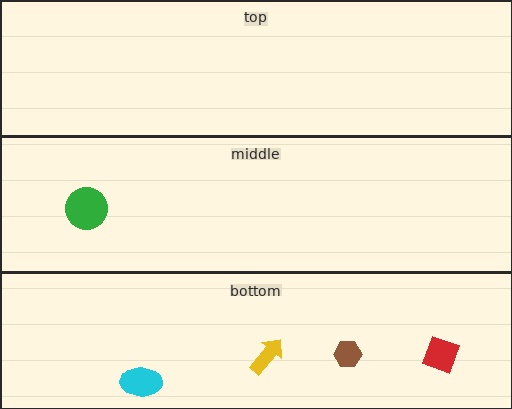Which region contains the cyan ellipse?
The bottom region.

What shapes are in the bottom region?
The brown hexagon, the red diamond, the cyan ellipse, the yellow arrow.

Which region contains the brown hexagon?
The bottom region.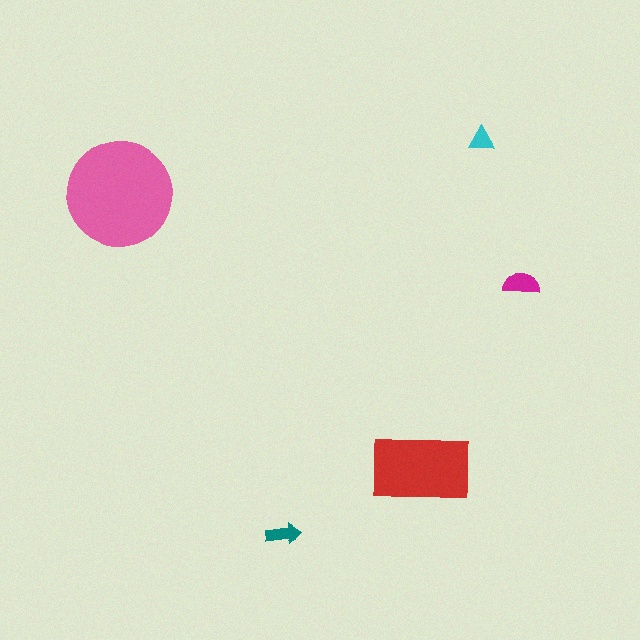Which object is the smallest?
The cyan triangle.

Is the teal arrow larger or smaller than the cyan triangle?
Larger.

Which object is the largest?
The pink circle.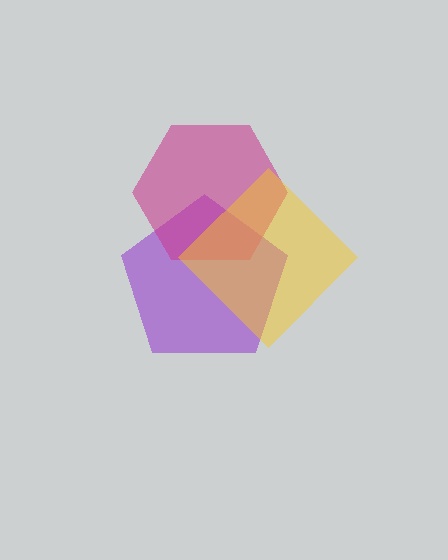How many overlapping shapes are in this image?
There are 3 overlapping shapes in the image.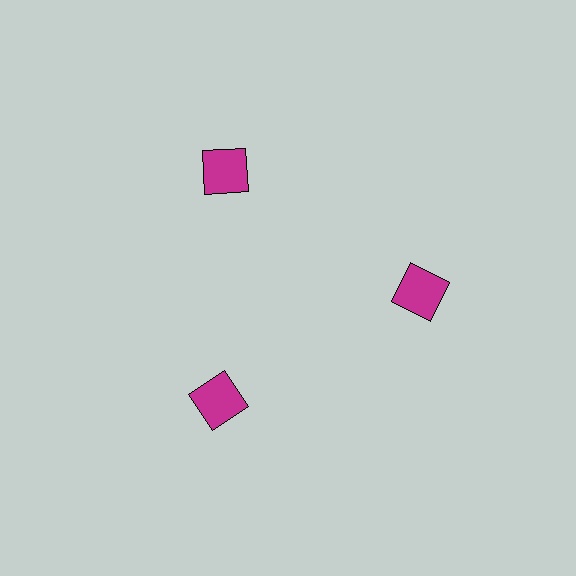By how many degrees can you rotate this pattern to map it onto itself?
The pattern maps onto itself every 120 degrees of rotation.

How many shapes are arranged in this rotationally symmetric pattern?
There are 3 shapes, arranged in 3 groups of 1.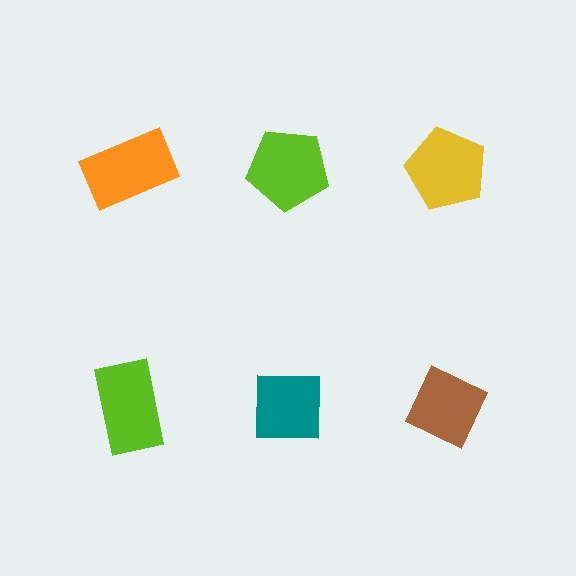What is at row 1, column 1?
An orange rectangle.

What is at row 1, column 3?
A yellow pentagon.